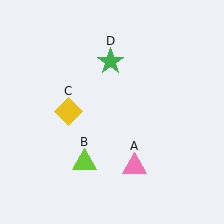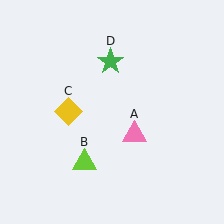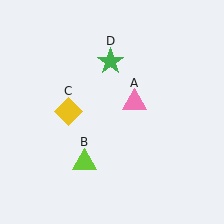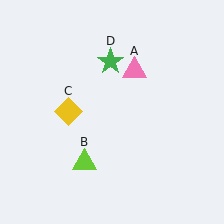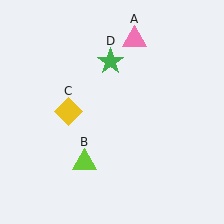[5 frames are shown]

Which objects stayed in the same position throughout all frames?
Lime triangle (object B) and yellow diamond (object C) and green star (object D) remained stationary.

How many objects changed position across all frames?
1 object changed position: pink triangle (object A).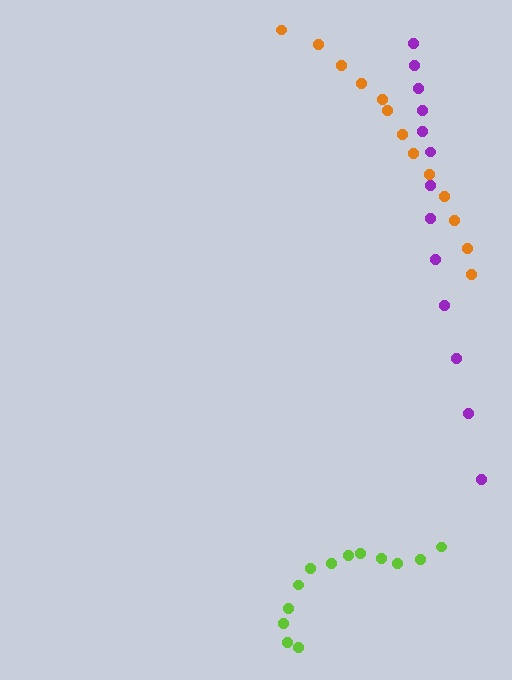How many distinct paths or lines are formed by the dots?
There are 3 distinct paths.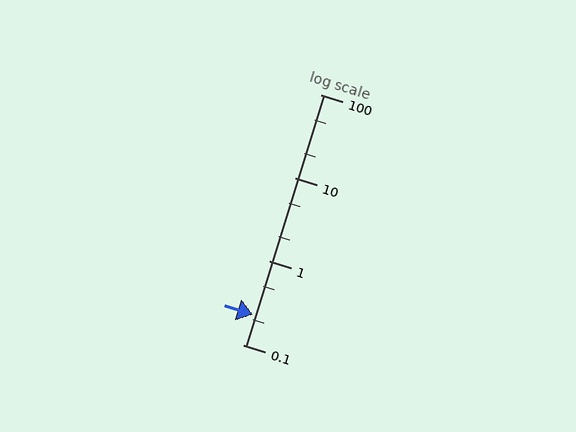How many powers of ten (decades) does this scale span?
The scale spans 3 decades, from 0.1 to 100.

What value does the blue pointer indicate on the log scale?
The pointer indicates approximately 0.23.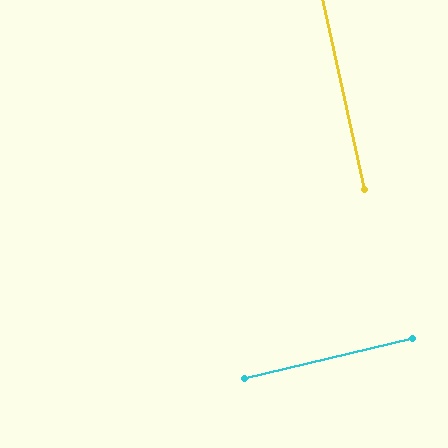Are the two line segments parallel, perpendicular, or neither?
Perpendicular — they meet at approximately 89°.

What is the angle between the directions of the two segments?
Approximately 89 degrees.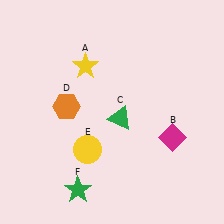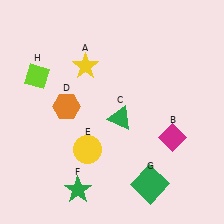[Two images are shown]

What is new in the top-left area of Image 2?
A lime diamond (H) was added in the top-left area of Image 2.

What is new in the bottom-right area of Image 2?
A green square (G) was added in the bottom-right area of Image 2.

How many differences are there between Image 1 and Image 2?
There are 2 differences between the two images.